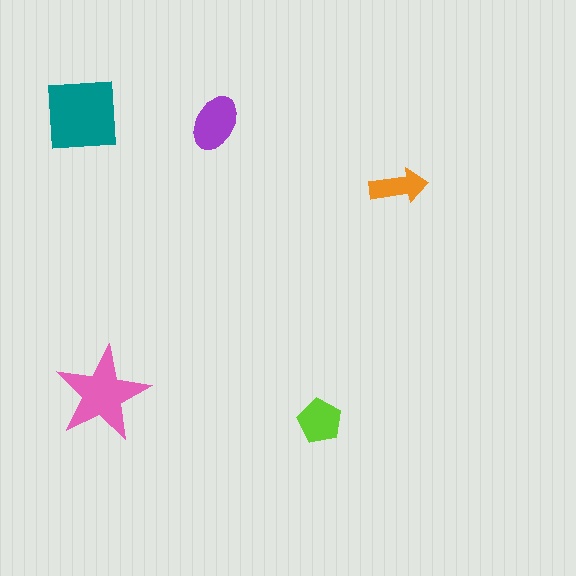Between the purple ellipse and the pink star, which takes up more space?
The pink star.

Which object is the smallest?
The orange arrow.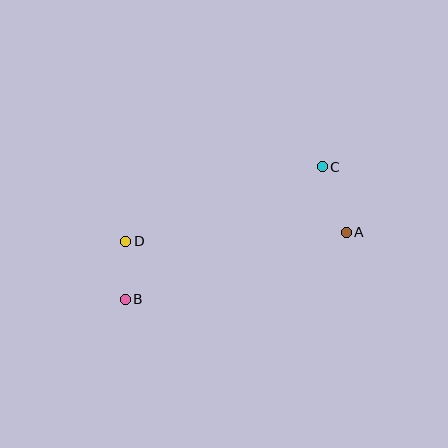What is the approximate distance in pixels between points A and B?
The distance between A and B is approximately 231 pixels.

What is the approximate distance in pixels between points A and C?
The distance between A and C is approximately 70 pixels.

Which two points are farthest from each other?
Points B and C are farthest from each other.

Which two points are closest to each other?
Points B and D are closest to each other.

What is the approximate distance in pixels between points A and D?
The distance between A and D is approximately 221 pixels.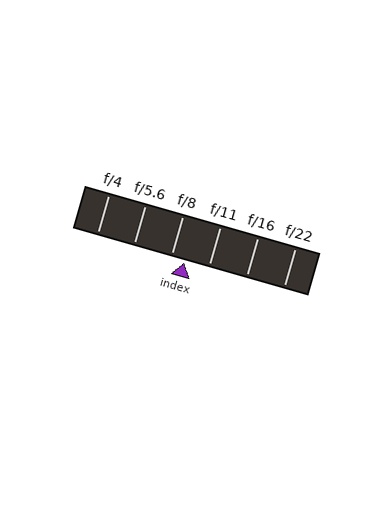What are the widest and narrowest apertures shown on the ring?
The widest aperture shown is f/4 and the narrowest is f/22.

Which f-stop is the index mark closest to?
The index mark is closest to f/8.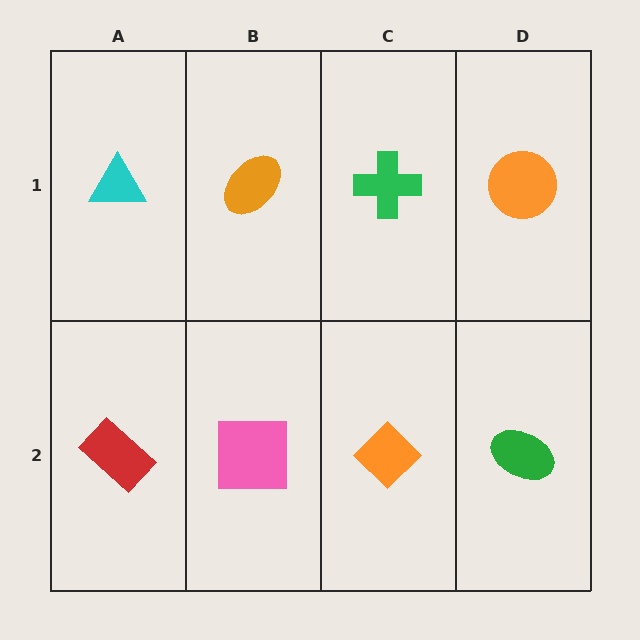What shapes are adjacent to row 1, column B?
A pink square (row 2, column B), a cyan triangle (row 1, column A), a green cross (row 1, column C).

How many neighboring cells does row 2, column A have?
2.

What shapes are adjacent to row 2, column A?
A cyan triangle (row 1, column A), a pink square (row 2, column B).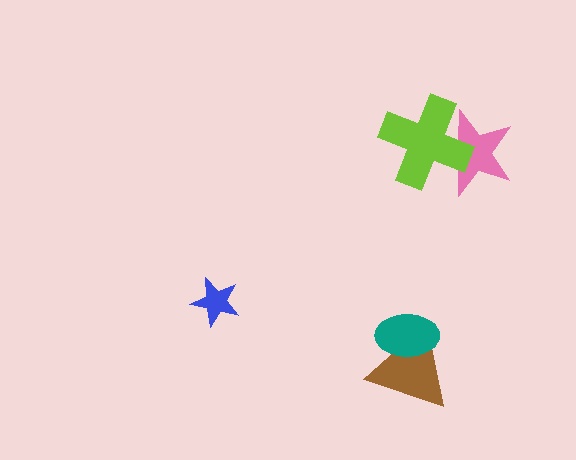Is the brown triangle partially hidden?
Yes, it is partially covered by another shape.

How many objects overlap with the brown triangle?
1 object overlaps with the brown triangle.